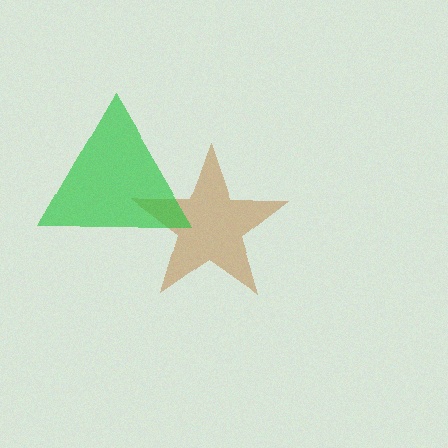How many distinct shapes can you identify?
There are 2 distinct shapes: a brown star, a green triangle.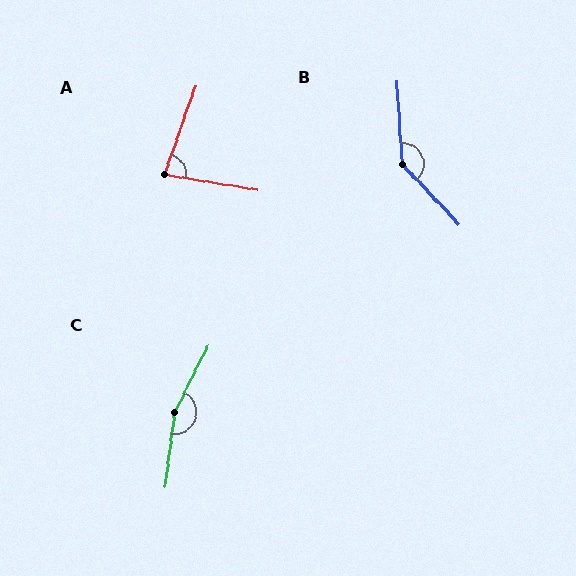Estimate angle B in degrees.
Approximately 140 degrees.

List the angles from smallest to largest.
A (80°), B (140°), C (160°).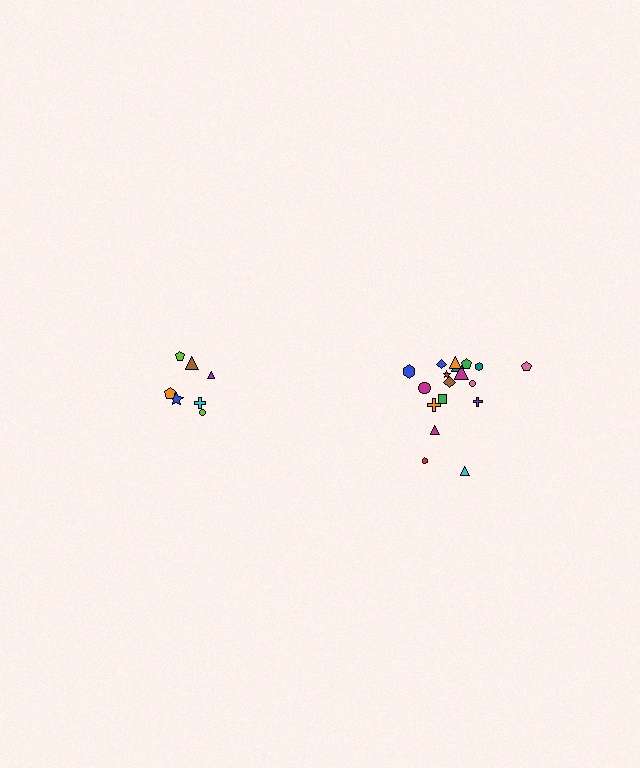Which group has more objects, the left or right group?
The right group.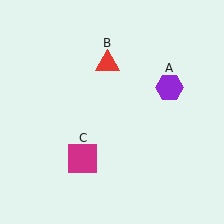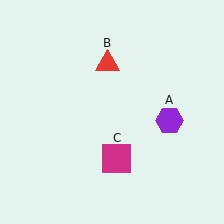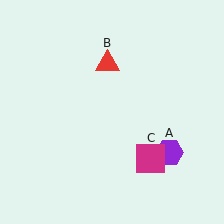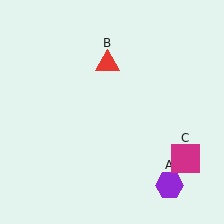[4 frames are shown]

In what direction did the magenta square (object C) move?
The magenta square (object C) moved right.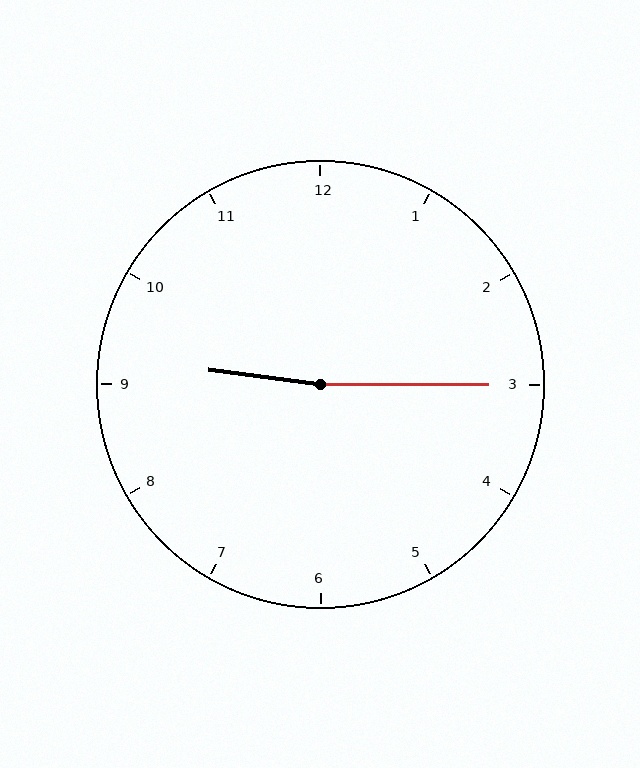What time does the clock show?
9:15.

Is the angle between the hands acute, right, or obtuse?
It is obtuse.